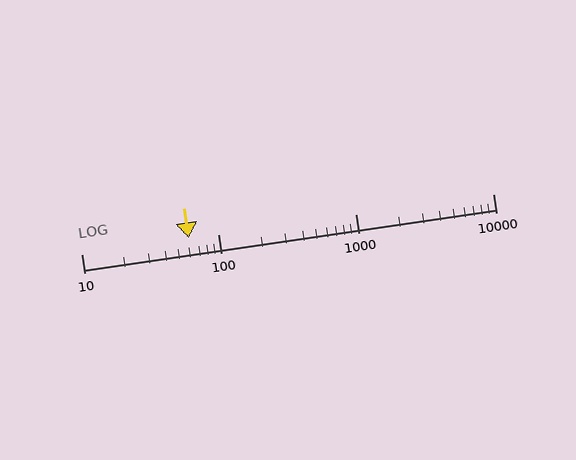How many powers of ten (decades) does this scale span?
The scale spans 3 decades, from 10 to 10000.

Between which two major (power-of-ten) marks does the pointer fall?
The pointer is between 10 and 100.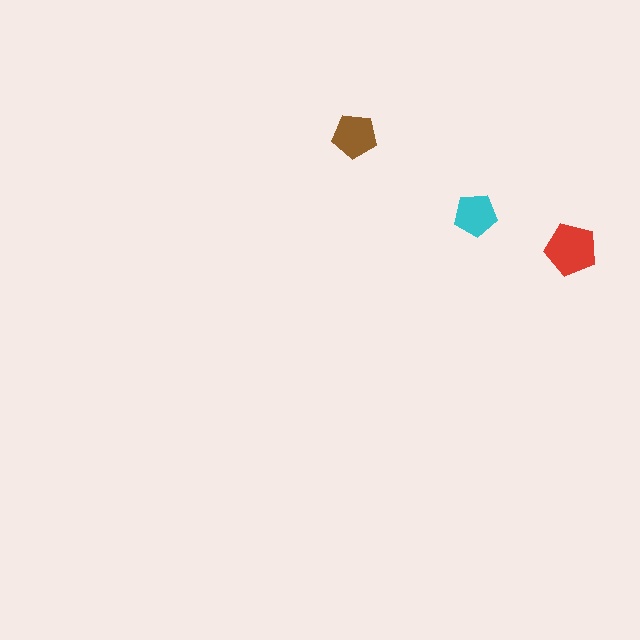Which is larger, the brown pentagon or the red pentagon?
The red one.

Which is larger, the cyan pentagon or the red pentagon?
The red one.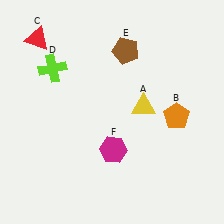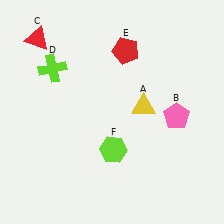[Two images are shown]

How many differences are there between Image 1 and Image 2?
There are 3 differences between the two images.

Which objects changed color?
B changed from orange to pink. E changed from brown to red. F changed from magenta to lime.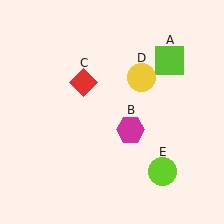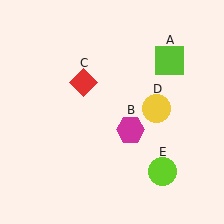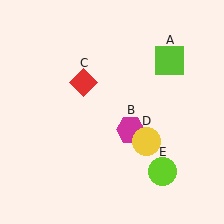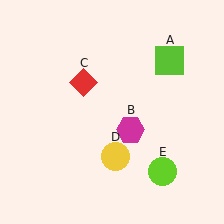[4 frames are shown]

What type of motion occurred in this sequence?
The yellow circle (object D) rotated clockwise around the center of the scene.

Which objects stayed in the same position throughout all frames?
Lime square (object A) and magenta hexagon (object B) and red diamond (object C) and lime circle (object E) remained stationary.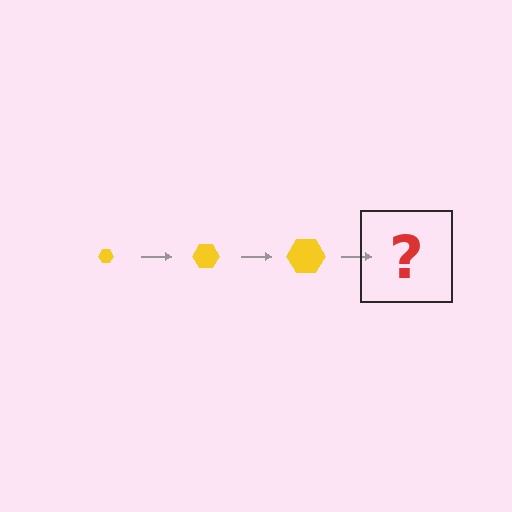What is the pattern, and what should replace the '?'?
The pattern is that the hexagon gets progressively larger each step. The '?' should be a yellow hexagon, larger than the previous one.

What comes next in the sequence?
The next element should be a yellow hexagon, larger than the previous one.